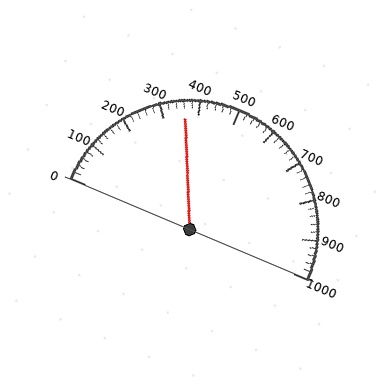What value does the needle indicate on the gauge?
The needle indicates approximately 360.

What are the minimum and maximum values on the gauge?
The gauge ranges from 0 to 1000.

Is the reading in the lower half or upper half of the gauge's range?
The reading is in the lower half of the range (0 to 1000).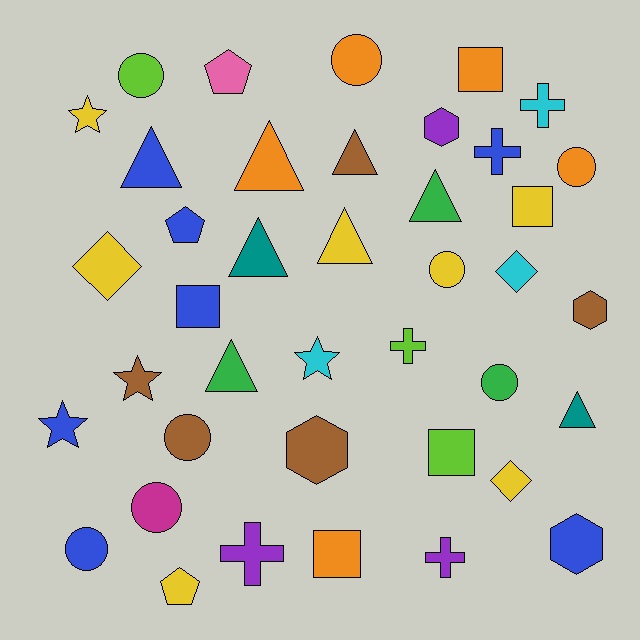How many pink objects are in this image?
There is 1 pink object.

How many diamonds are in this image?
There are 3 diamonds.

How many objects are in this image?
There are 40 objects.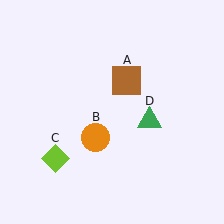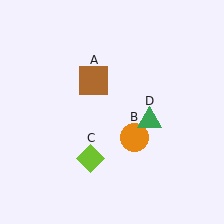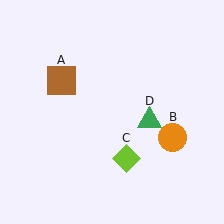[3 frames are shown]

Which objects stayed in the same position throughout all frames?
Green triangle (object D) remained stationary.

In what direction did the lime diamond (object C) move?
The lime diamond (object C) moved right.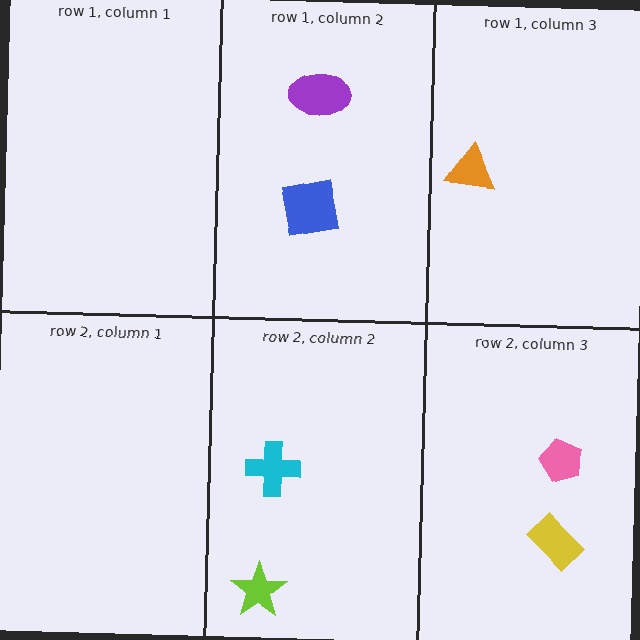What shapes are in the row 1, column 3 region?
The orange triangle.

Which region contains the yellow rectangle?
The row 2, column 3 region.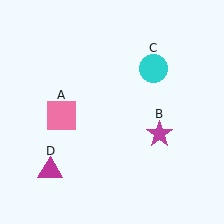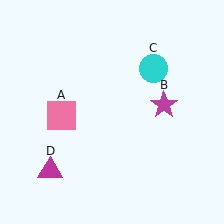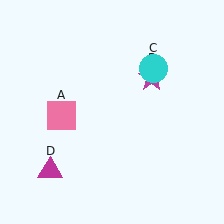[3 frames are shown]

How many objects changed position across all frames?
1 object changed position: magenta star (object B).